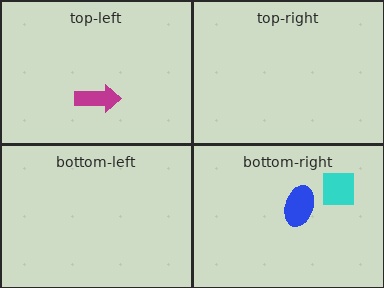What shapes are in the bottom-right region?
The blue ellipse, the cyan square.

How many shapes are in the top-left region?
1.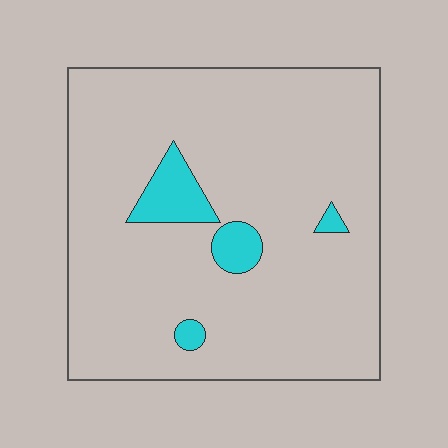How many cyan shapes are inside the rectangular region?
4.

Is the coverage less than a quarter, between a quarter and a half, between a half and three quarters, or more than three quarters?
Less than a quarter.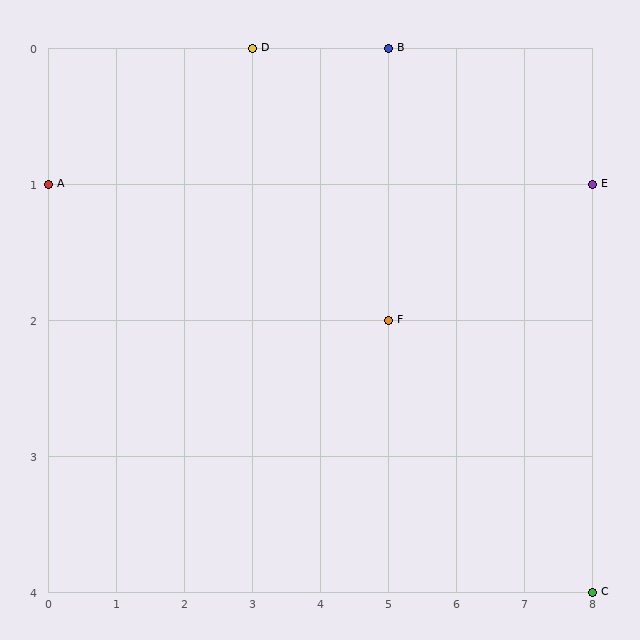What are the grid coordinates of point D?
Point D is at grid coordinates (3, 0).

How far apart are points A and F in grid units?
Points A and F are 5 columns and 1 row apart (about 5.1 grid units diagonally).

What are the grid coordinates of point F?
Point F is at grid coordinates (5, 2).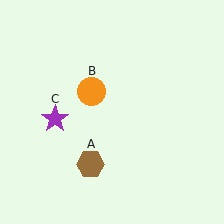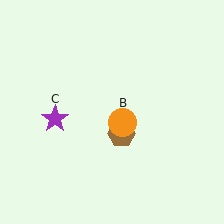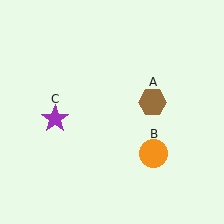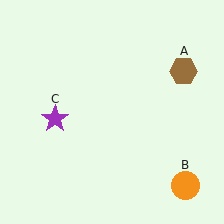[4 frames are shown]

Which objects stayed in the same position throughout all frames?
Purple star (object C) remained stationary.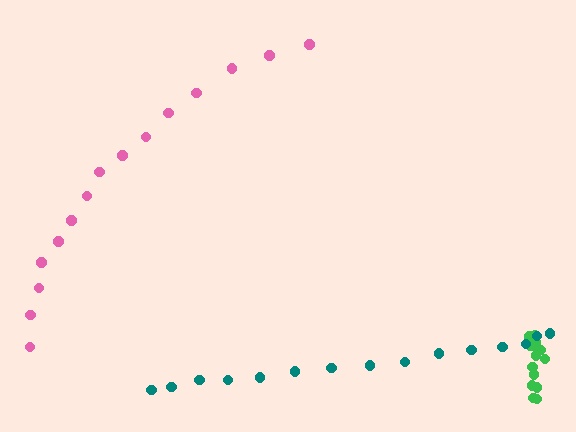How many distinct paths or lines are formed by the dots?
There are 3 distinct paths.